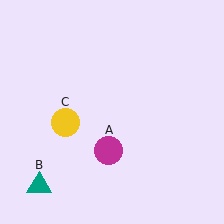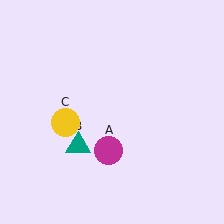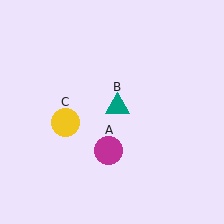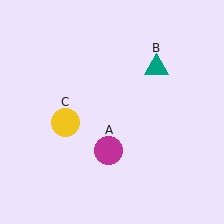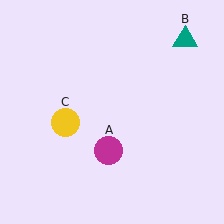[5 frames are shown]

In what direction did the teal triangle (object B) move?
The teal triangle (object B) moved up and to the right.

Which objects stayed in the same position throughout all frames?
Magenta circle (object A) and yellow circle (object C) remained stationary.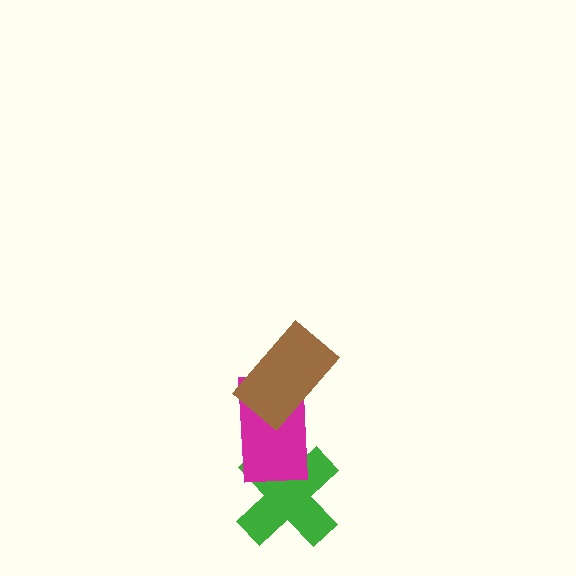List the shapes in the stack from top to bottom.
From top to bottom: the brown rectangle, the magenta rectangle, the green cross.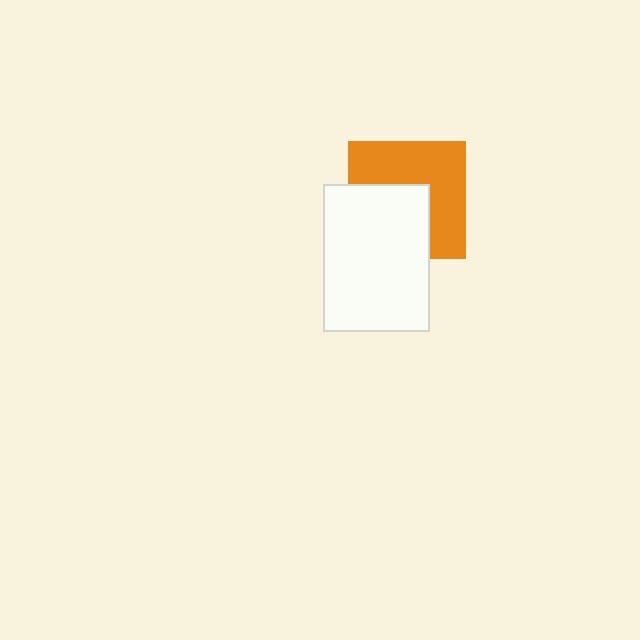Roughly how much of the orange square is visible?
About half of it is visible (roughly 55%).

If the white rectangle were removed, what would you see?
You would see the complete orange square.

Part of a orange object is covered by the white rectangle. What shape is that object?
It is a square.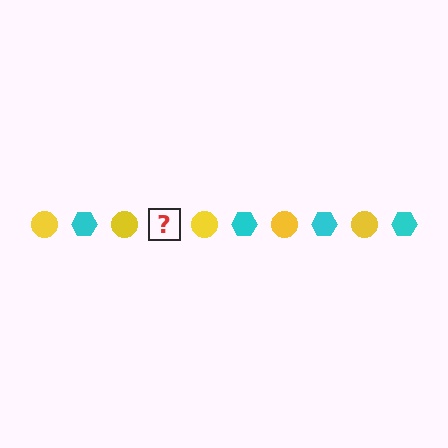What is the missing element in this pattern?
The missing element is a cyan hexagon.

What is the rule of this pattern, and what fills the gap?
The rule is that the pattern alternates between yellow circle and cyan hexagon. The gap should be filled with a cyan hexagon.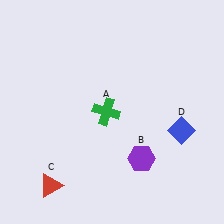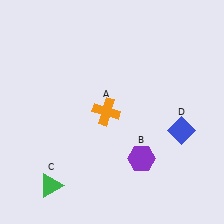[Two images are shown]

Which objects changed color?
A changed from green to orange. C changed from red to green.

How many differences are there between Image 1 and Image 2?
There are 2 differences between the two images.